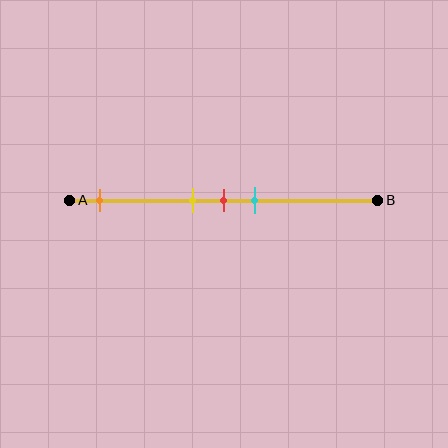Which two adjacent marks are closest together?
The yellow and red marks are the closest adjacent pair.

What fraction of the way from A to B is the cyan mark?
The cyan mark is approximately 60% (0.6) of the way from A to B.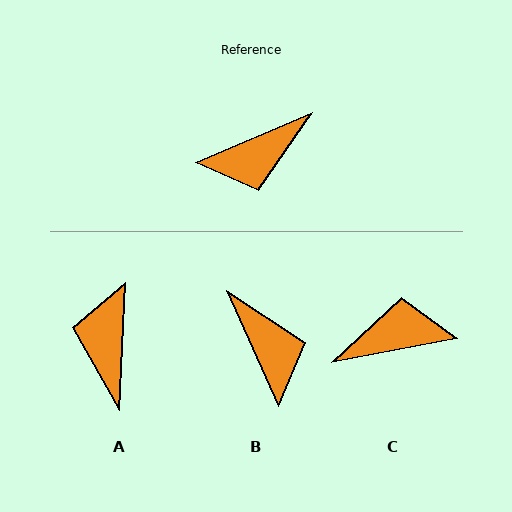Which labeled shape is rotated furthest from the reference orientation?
C, about 168 degrees away.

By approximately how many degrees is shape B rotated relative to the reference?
Approximately 91 degrees counter-clockwise.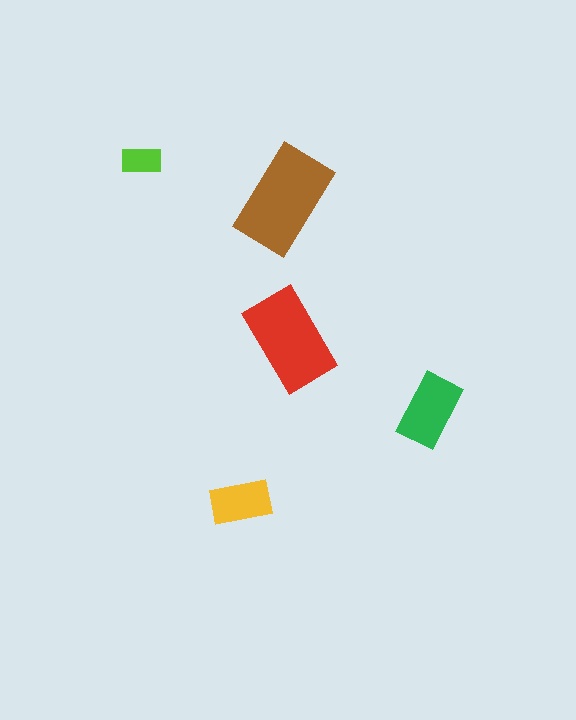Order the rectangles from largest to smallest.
the brown one, the red one, the green one, the yellow one, the lime one.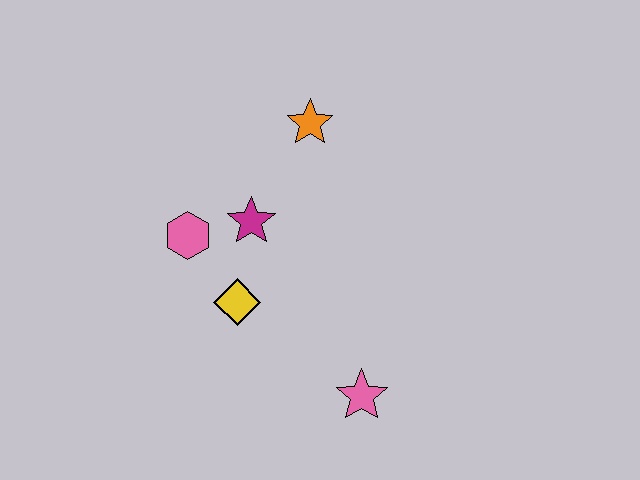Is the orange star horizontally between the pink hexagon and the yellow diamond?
No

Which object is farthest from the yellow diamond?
The orange star is farthest from the yellow diamond.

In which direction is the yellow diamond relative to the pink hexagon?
The yellow diamond is below the pink hexagon.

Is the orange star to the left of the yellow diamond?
No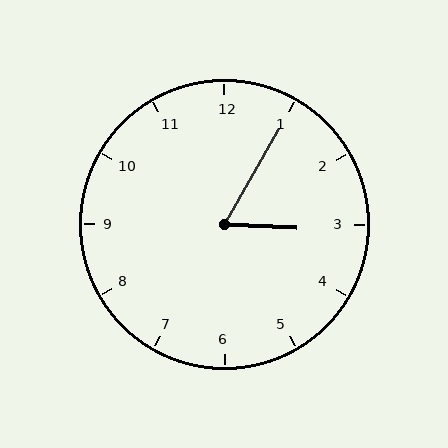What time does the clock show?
3:05.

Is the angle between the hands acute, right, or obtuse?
It is acute.